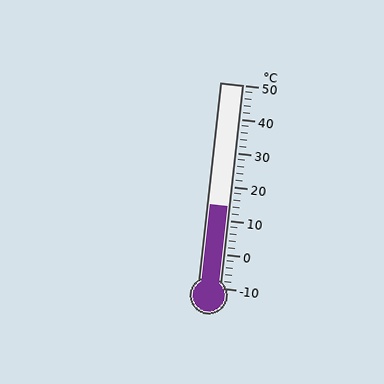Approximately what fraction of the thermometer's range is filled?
The thermometer is filled to approximately 40% of its range.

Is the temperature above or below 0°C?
The temperature is above 0°C.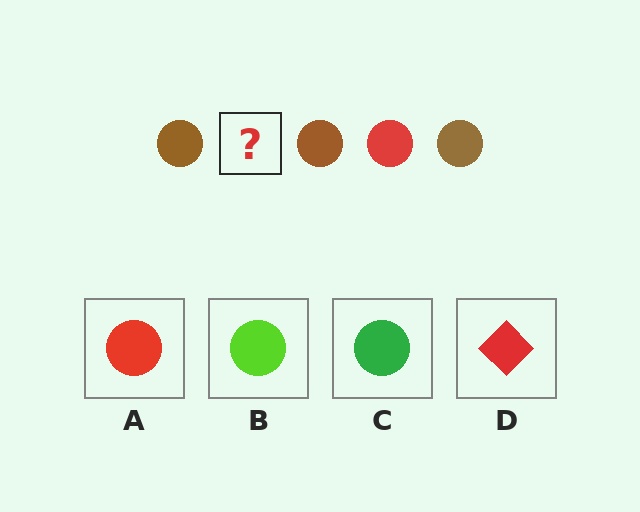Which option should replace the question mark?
Option A.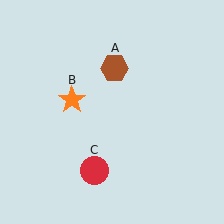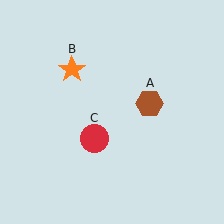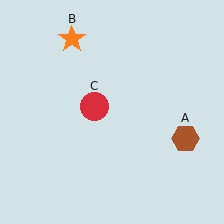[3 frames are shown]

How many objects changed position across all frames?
3 objects changed position: brown hexagon (object A), orange star (object B), red circle (object C).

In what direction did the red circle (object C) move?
The red circle (object C) moved up.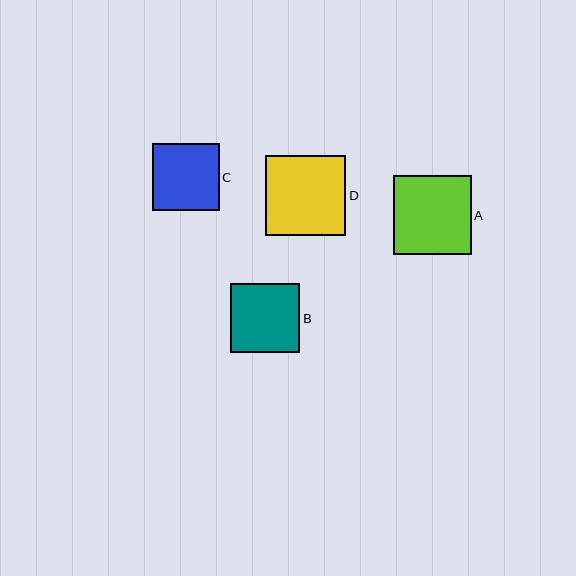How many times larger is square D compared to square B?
Square D is approximately 1.2 times the size of square B.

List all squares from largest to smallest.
From largest to smallest: D, A, B, C.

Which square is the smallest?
Square C is the smallest with a size of approximately 67 pixels.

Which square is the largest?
Square D is the largest with a size of approximately 80 pixels.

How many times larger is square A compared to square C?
Square A is approximately 1.2 times the size of square C.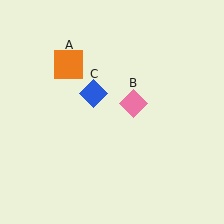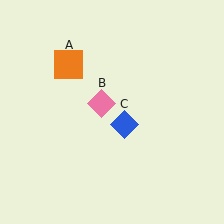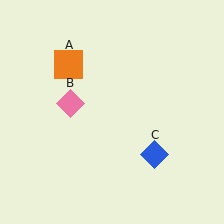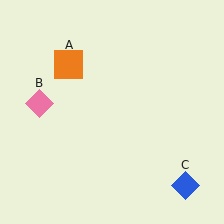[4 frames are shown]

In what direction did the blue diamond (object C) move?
The blue diamond (object C) moved down and to the right.